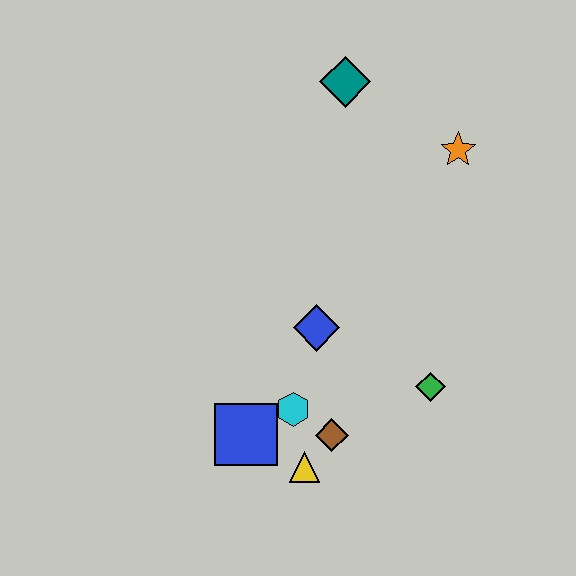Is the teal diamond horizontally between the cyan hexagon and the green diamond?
Yes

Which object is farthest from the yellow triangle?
The teal diamond is farthest from the yellow triangle.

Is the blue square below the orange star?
Yes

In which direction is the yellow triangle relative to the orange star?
The yellow triangle is below the orange star.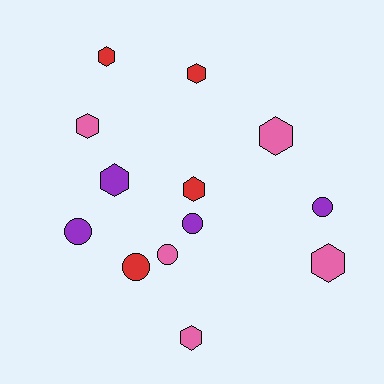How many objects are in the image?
There are 13 objects.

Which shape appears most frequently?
Hexagon, with 8 objects.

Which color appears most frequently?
Pink, with 5 objects.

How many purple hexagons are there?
There is 1 purple hexagon.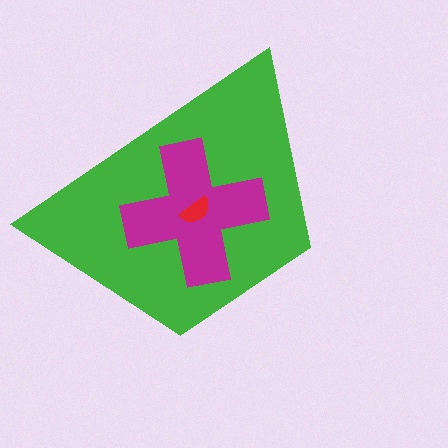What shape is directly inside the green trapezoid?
The magenta cross.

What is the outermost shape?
The green trapezoid.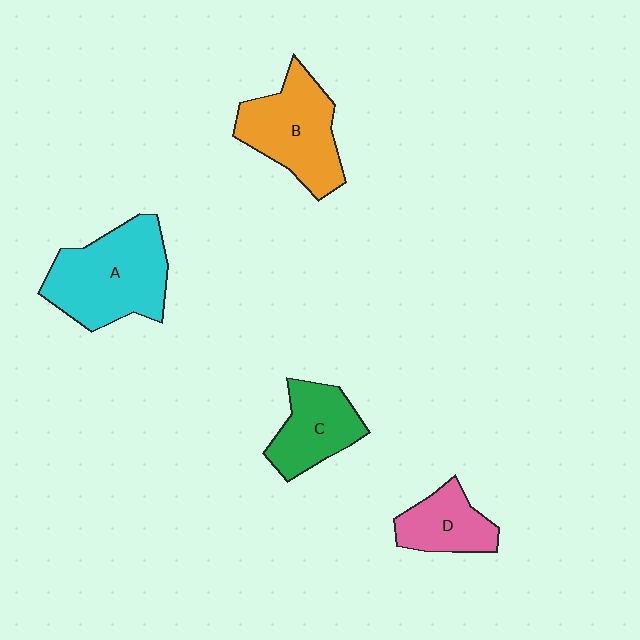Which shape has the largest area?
Shape A (cyan).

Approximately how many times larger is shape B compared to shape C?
Approximately 1.4 times.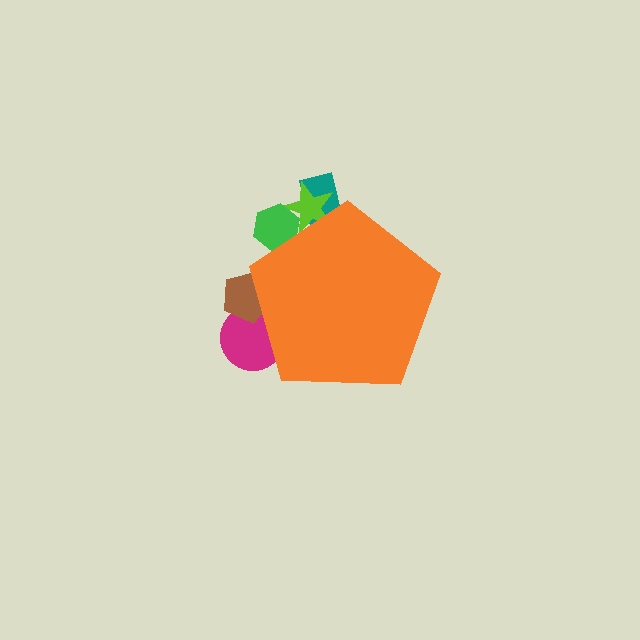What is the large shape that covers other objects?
An orange pentagon.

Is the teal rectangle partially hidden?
Yes, the teal rectangle is partially hidden behind the orange pentagon.